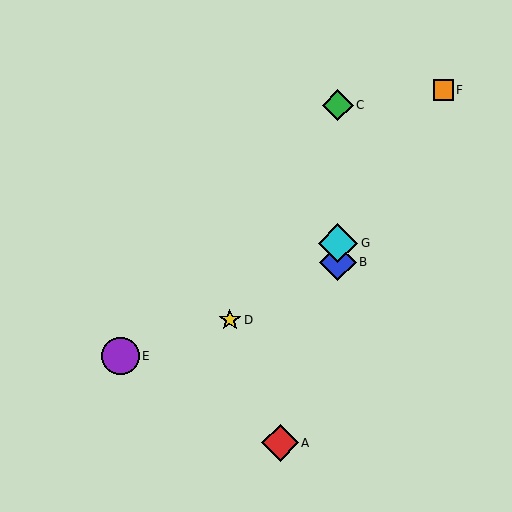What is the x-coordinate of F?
Object F is at x≈443.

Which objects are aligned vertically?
Objects B, C, G are aligned vertically.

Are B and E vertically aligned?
No, B is at x≈338 and E is at x≈120.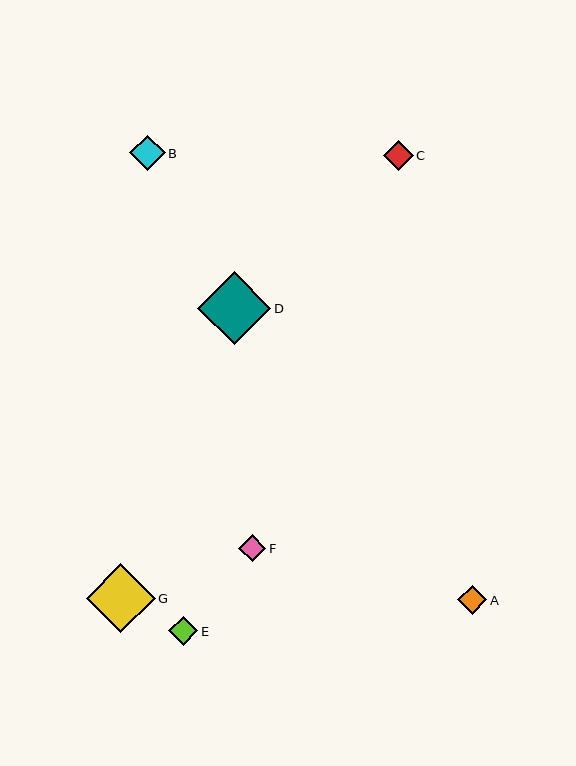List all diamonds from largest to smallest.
From largest to smallest: D, G, B, C, E, A, F.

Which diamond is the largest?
Diamond D is the largest with a size of approximately 73 pixels.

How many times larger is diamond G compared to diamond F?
Diamond G is approximately 2.6 times the size of diamond F.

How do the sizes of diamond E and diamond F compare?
Diamond E and diamond F are approximately the same size.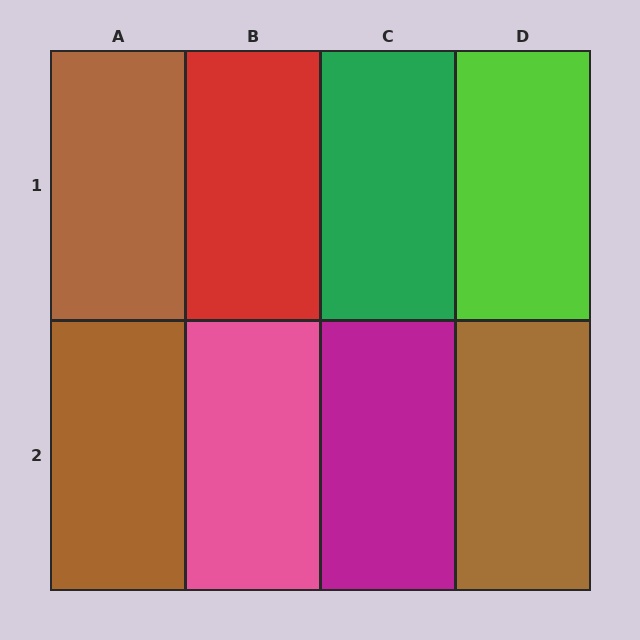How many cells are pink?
1 cell is pink.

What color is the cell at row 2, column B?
Pink.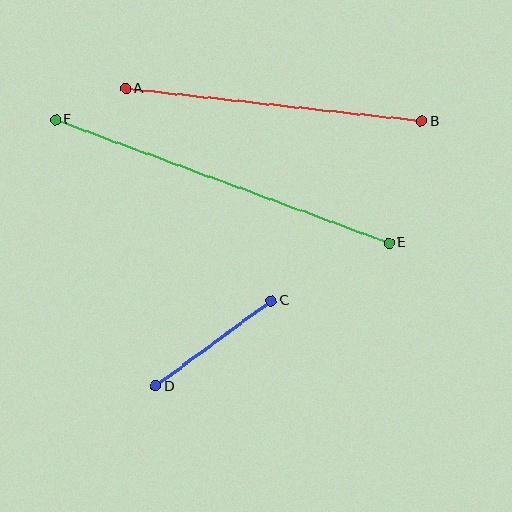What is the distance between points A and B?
The distance is approximately 298 pixels.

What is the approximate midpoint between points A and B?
The midpoint is at approximately (273, 105) pixels.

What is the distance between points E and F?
The distance is approximately 355 pixels.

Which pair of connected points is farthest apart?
Points E and F are farthest apart.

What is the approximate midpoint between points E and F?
The midpoint is at approximately (222, 181) pixels.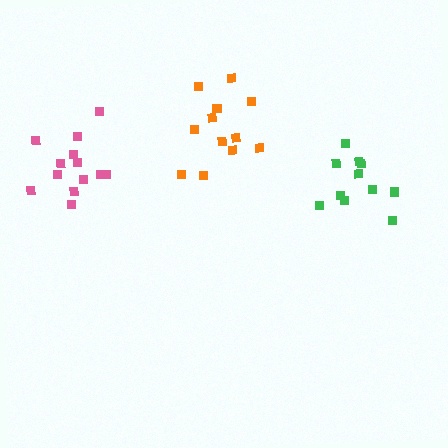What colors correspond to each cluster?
The clusters are colored: pink, green, orange.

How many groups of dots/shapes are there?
There are 3 groups.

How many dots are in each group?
Group 1: 13 dots, Group 2: 11 dots, Group 3: 12 dots (36 total).